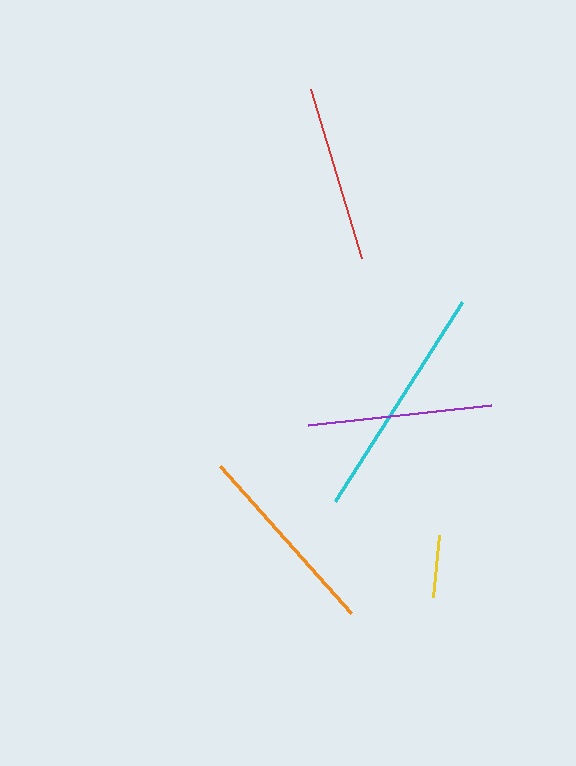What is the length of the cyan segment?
The cyan segment is approximately 236 pixels long.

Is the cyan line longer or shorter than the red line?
The cyan line is longer than the red line.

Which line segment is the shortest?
The yellow line is the shortest at approximately 63 pixels.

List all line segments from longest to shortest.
From longest to shortest: cyan, orange, purple, red, yellow.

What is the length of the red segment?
The red segment is approximately 177 pixels long.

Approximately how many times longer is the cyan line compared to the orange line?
The cyan line is approximately 1.2 times the length of the orange line.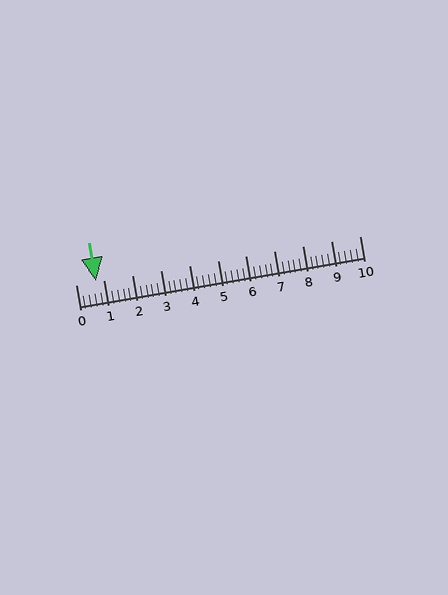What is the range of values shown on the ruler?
The ruler shows values from 0 to 10.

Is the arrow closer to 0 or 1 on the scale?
The arrow is closer to 1.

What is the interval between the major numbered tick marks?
The major tick marks are spaced 1 units apart.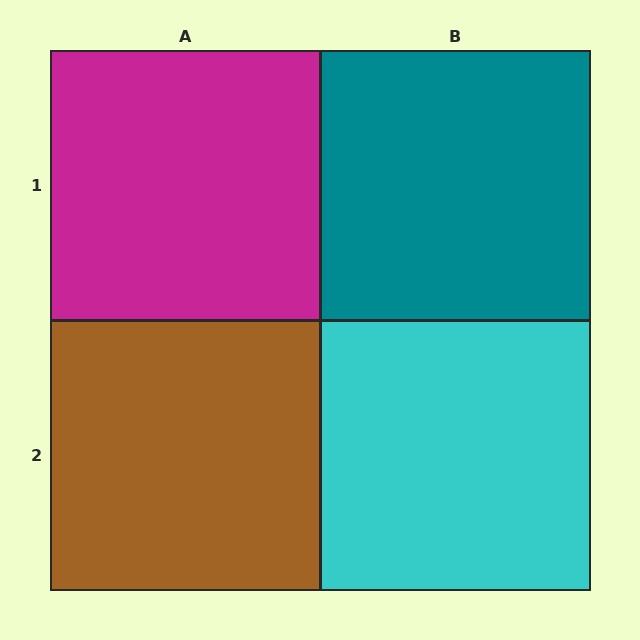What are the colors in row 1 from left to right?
Magenta, teal.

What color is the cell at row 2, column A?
Brown.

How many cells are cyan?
1 cell is cyan.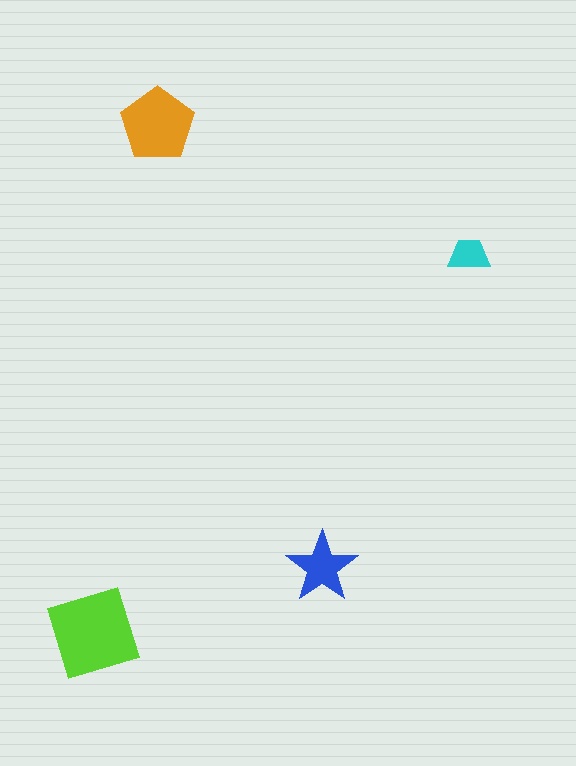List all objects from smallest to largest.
The cyan trapezoid, the blue star, the orange pentagon, the lime square.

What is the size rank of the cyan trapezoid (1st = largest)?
4th.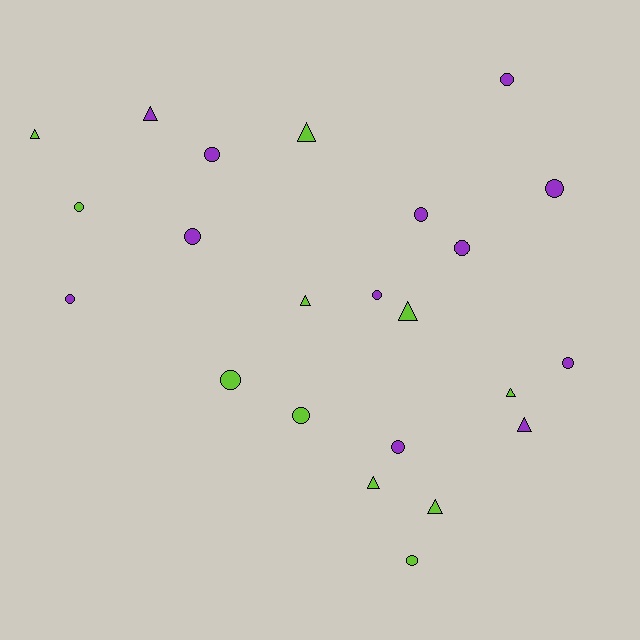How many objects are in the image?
There are 23 objects.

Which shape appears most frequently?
Circle, with 14 objects.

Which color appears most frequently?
Purple, with 12 objects.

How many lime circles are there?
There are 4 lime circles.